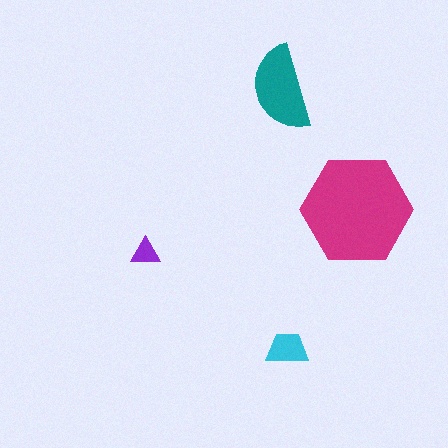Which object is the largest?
The magenta hexagon.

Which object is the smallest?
The purple triangle.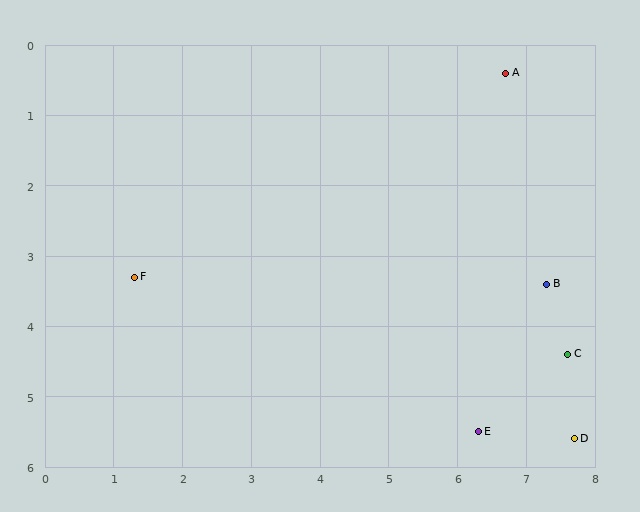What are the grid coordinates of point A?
Point A is at approximately (6.7, 0.4).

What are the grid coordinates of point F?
Point F is at approximately (1.3, 3.3).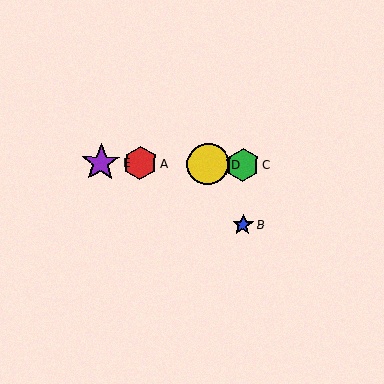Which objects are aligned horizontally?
Objects A, C, D, E are aligned horizontally.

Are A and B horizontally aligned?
No, A is at y≈163 and B is at y≈225.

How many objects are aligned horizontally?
4 objects (A, C, D, E) are aligned horizontally.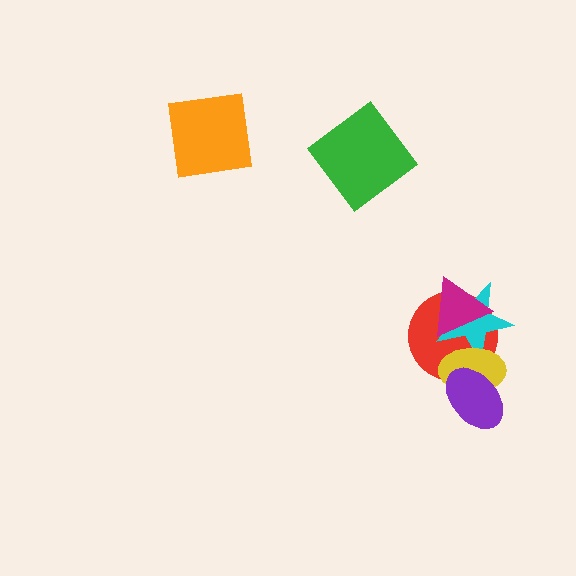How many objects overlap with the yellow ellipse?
3 objects overlap with the yellow ellipse.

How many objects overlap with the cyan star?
3 objects overlap with the cyan star.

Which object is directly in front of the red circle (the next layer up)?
The cyan star is directly in front of the red circle.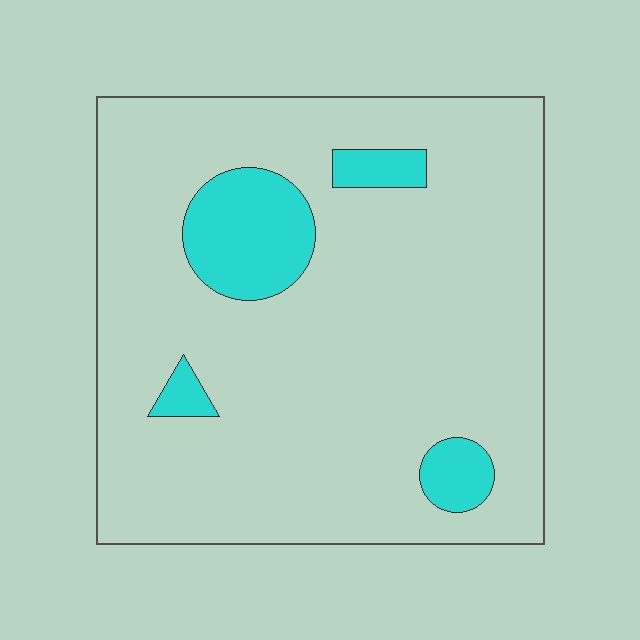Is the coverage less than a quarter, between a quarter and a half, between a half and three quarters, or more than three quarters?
Less than a quarter.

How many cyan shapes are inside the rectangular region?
4.